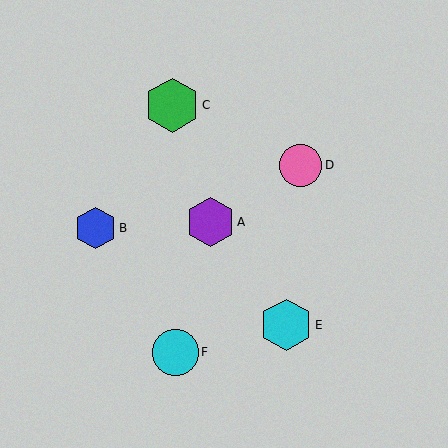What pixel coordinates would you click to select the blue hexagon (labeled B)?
Click at (95, 228) to select the blue hexagon B.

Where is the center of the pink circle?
The center of the pink circle is at (301, 165).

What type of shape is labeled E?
Shape E is a cyan hexagon.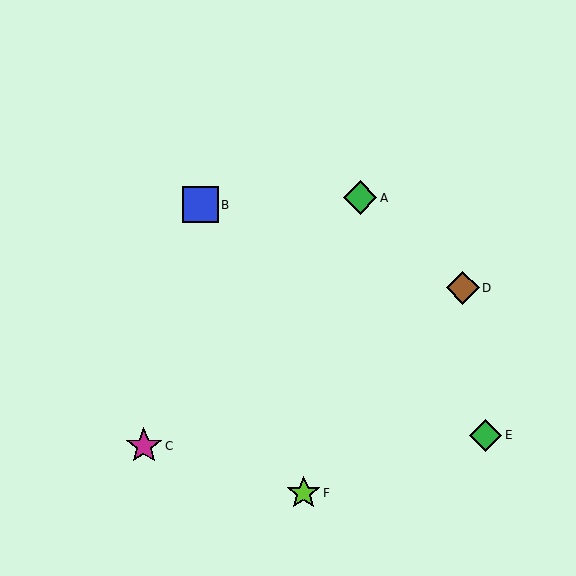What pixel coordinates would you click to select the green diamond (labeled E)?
Click at (486, 435) to select the green diamond E.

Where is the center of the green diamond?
The center of the green diamond is at (360, 198).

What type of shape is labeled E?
Shape E is a green diamond.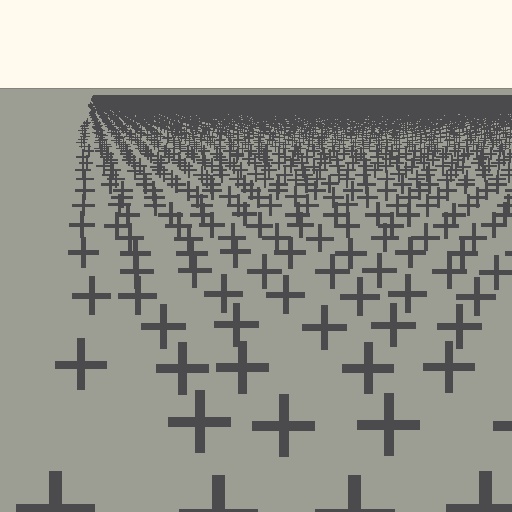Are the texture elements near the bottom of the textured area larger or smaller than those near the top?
Larger. Near the bottom, elements are closer to the viewer and appear at a bigger on-screen size.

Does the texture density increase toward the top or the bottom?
Density increases toward the top.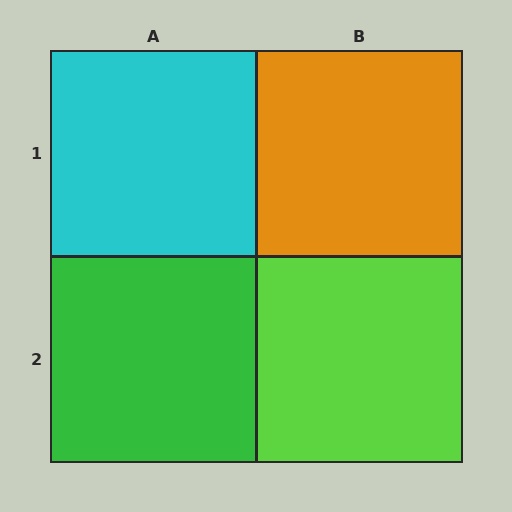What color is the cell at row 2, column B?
Lime.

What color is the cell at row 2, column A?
Green.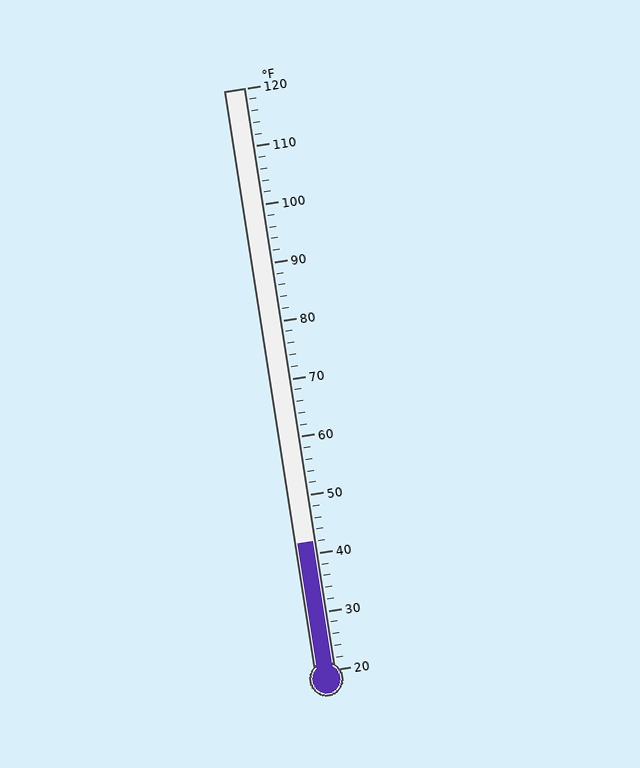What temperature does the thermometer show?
The thermometer shows approximately 42°F.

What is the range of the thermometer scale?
The thermometer scale ranges from 20°F to 120°F.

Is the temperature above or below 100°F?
The temperature is below 100°F.